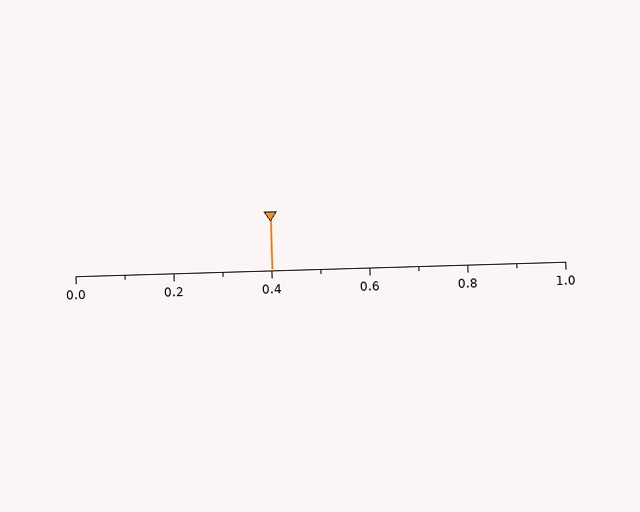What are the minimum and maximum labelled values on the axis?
The axis runs from 0.0 to 1.0.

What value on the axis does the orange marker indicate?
The marker indicates approximately 0.4.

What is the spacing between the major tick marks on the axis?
The major ticks are spaced 0.2 apart.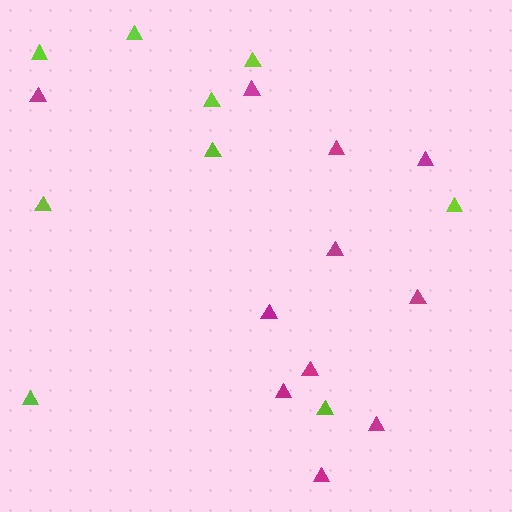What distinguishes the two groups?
There are 2 groups: one group of lime triangles (9) and one group of magenta triangles (11).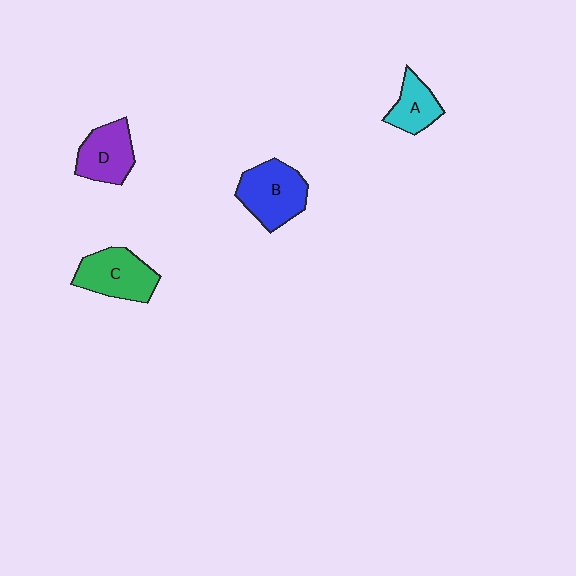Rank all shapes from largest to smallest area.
From largest to smallest: B (blue), C (green), D (purple), A (cyan).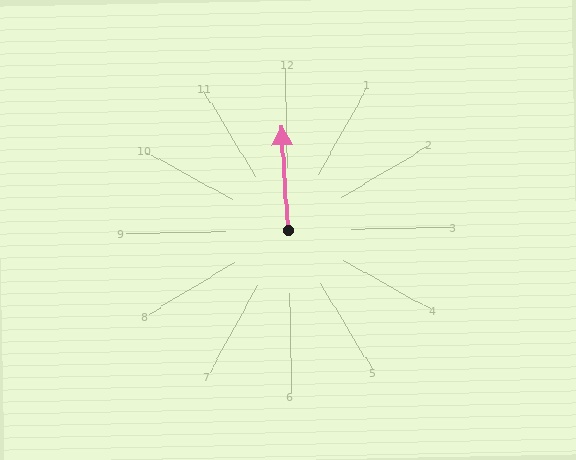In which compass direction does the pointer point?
North.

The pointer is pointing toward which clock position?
Roughly 12 o'clock.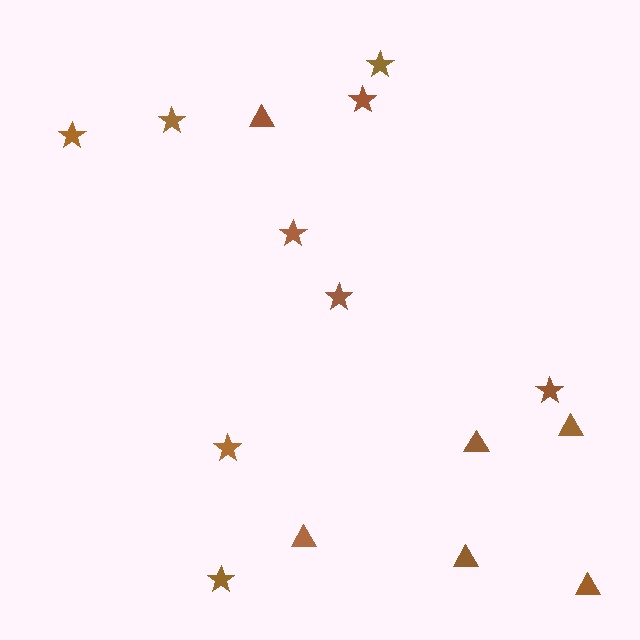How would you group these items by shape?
There are 2 groups: one group of stars (9) and one group of triangles (6).